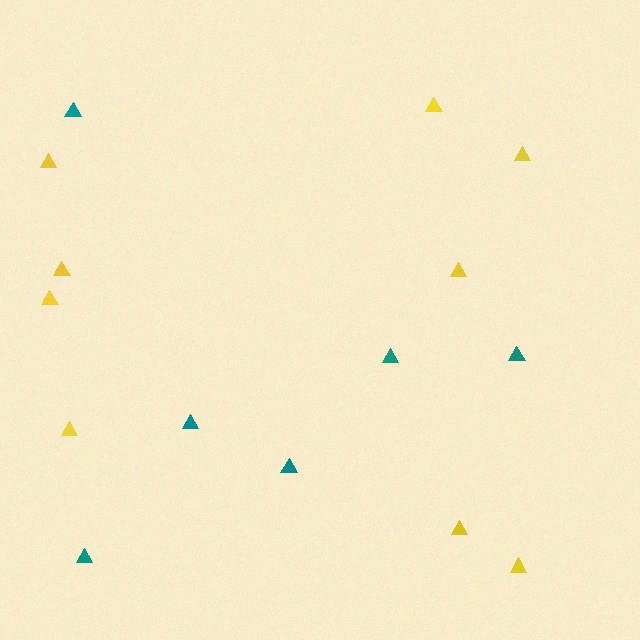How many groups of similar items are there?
There are 2 groups: one group of teal triangles (6) and one group of yellow triangles (9).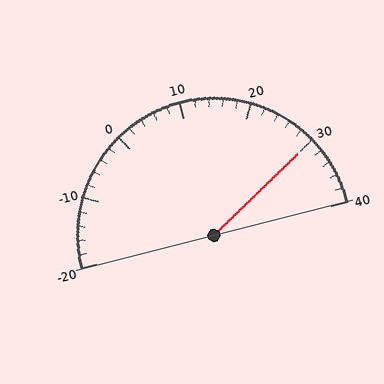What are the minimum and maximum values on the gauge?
The gauge ranges from -20 to 40.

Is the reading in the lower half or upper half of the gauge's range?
The reading is in the upper half of the range (-20 to 40).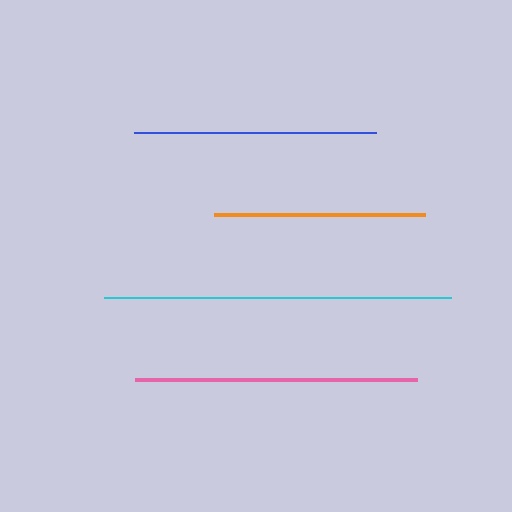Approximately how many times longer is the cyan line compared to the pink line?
The cyan line is approximately 1.2 times the length of the pink line.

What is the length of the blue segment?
The blue segment is approximately 242 pixels long.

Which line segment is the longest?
The cyan line is the longest at approximately 348 pixels.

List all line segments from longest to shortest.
From longest to shortest: cyan, pink, blue, orange.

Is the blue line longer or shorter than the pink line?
The pink line is longer than the blue line.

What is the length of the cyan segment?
The cyan segment is approximately 348 pixels long.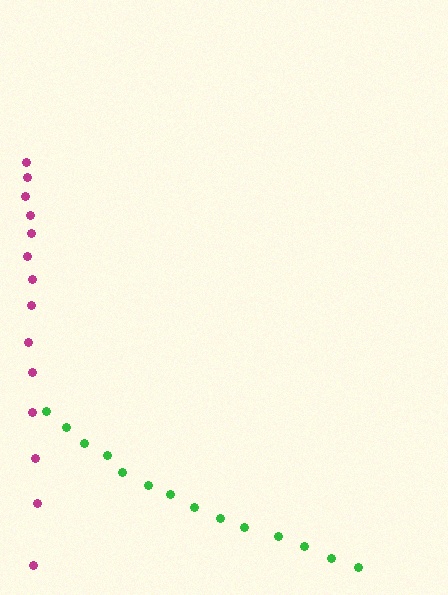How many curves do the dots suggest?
There are 2 distinct paths.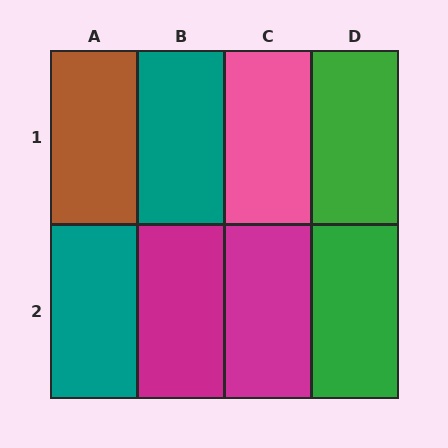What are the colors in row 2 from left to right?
Teal, magenta, magenta, green.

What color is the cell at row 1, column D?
Green.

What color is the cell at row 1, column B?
Teal.